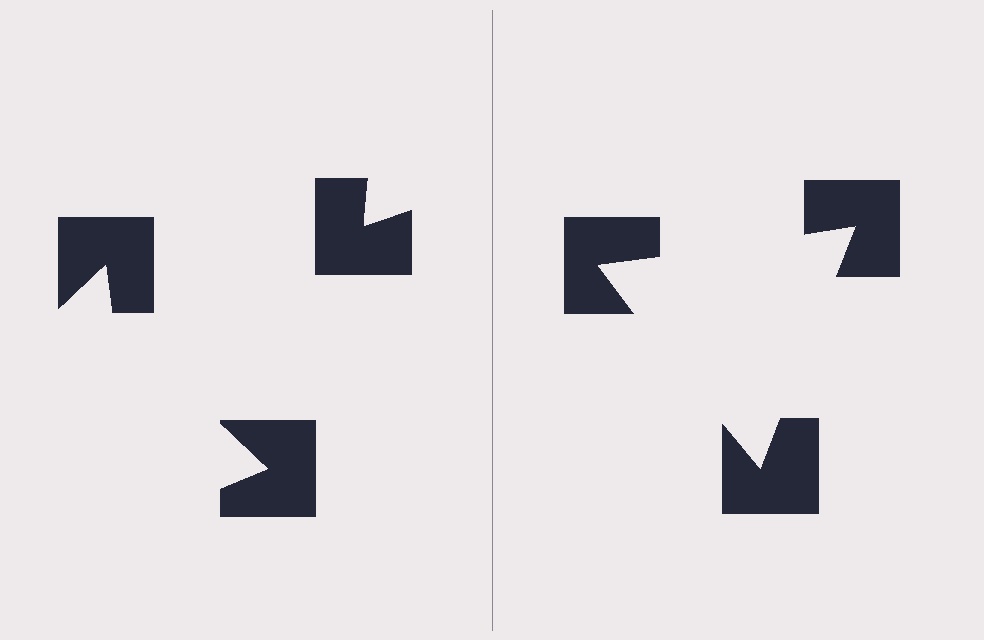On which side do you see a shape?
An illusory triangle appears on the right side. On the left side the wedge cuts are rotated, so no coherent shape forms.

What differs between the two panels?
The notched squares are positioned identically on both sides; only the wedge orientations differ. On the right they align to a triangle; on the left they are misaligned.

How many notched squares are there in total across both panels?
6 — 3 on each side.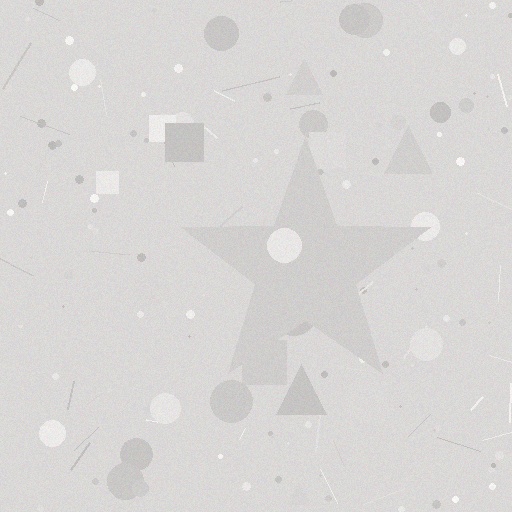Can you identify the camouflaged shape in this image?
The camouflaged shape is a star.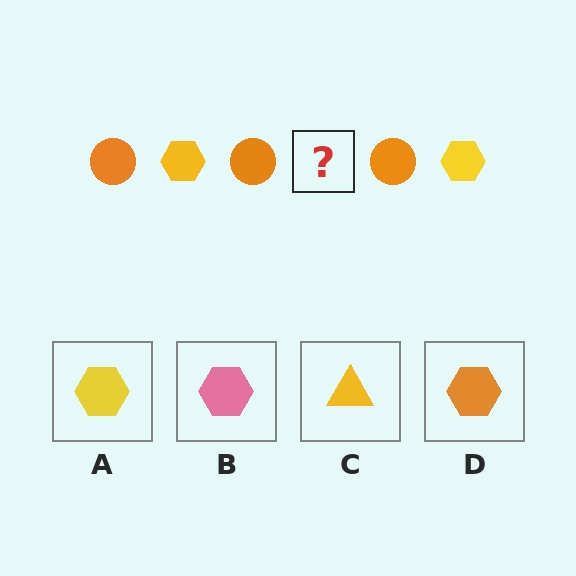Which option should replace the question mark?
Option A.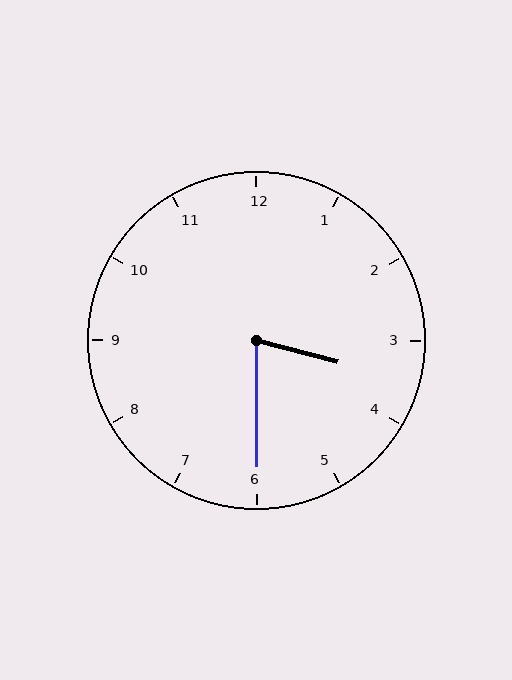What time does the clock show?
3:30.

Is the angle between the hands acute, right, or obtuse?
It is acute.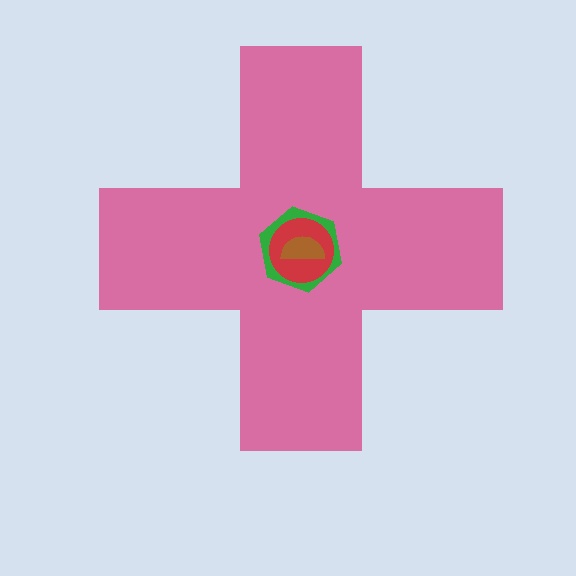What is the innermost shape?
The brown semicircle.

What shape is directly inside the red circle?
The brown semicircle.